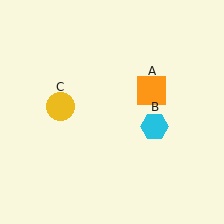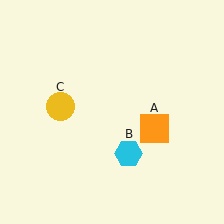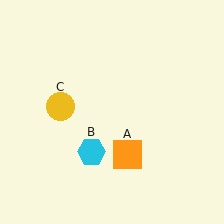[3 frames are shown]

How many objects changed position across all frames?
2 objects changed position: orange square (object A), cyan hexagon (object B).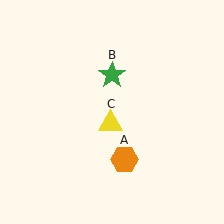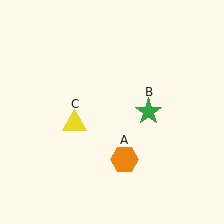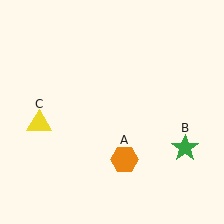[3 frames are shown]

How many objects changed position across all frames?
2 objects changed position: green star (object B), yellow triangle (object C).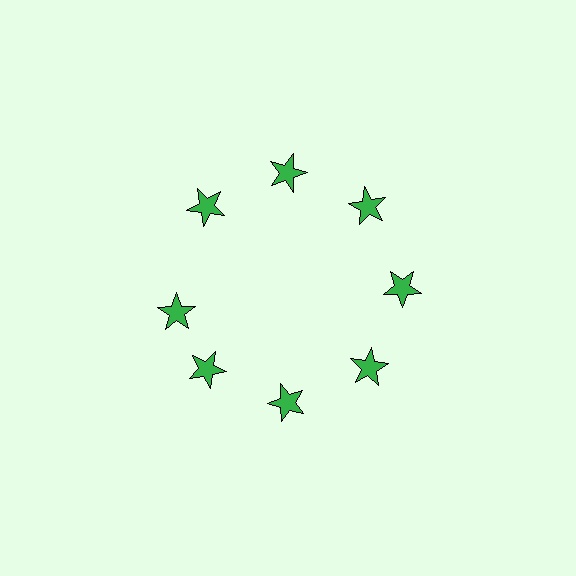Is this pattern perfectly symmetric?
No. The 8 green stars are arranged in a ring, but one element near the 9 o'clock position is rotated out of alignment along the ring, breaking the 8-fold rotational symmetry.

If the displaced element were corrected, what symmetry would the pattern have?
It would have 8-fold rotational symmetry — the pattern would map onto itself every 45 degrees.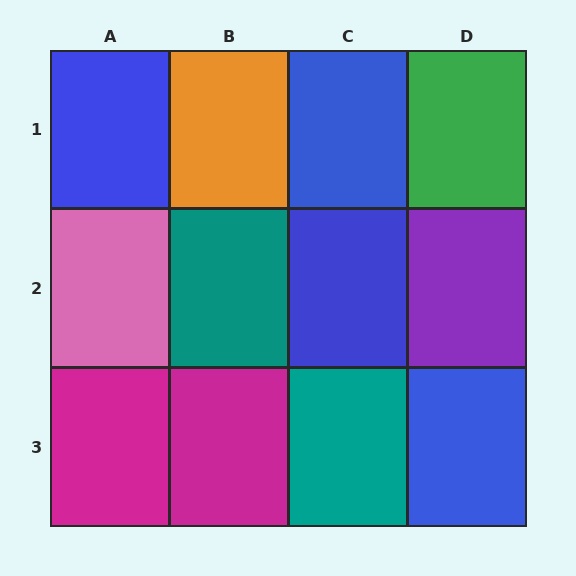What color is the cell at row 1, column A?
Blue.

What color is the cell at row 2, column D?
Purple.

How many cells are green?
1 cell is green.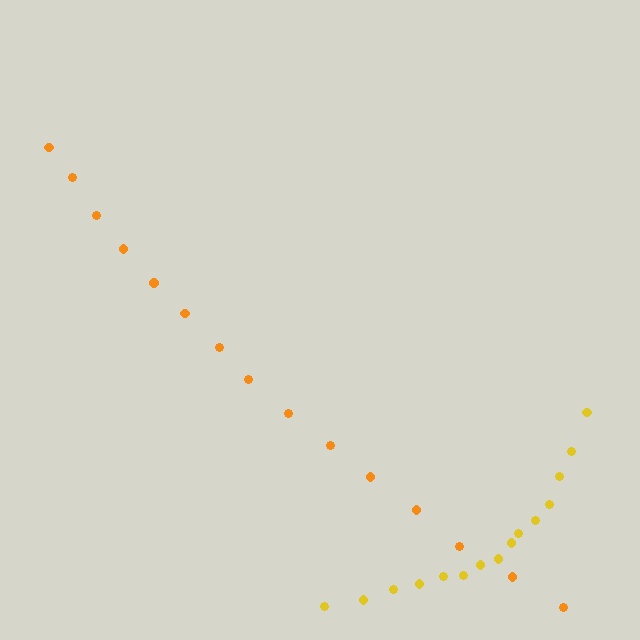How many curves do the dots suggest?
There are 2 distinct paths.